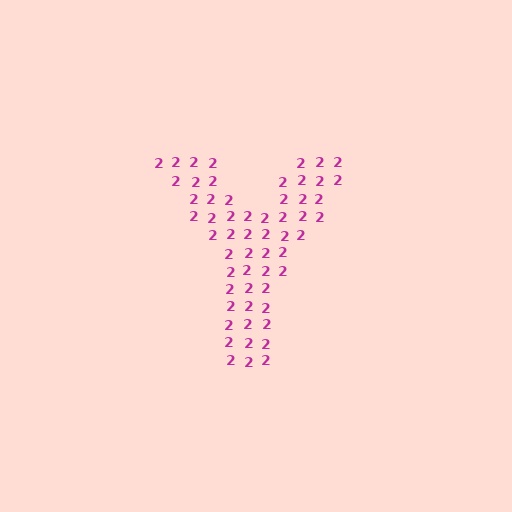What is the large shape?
The large shape is the letter Y.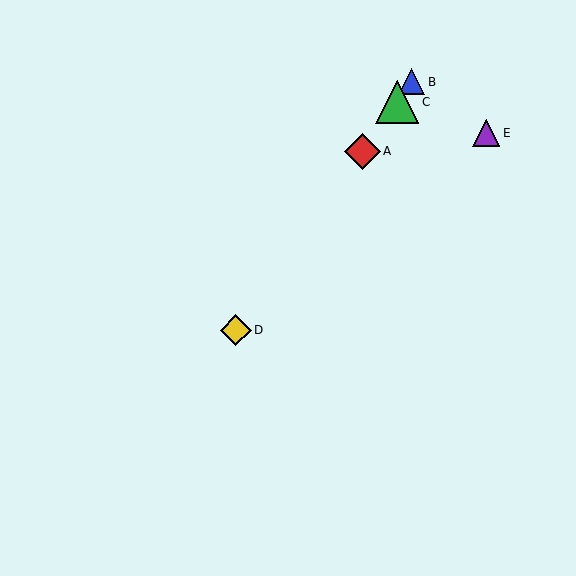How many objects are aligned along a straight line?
4 objects (A, B, C, D) are aligned along a straight line.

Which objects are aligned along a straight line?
Objects A, B, C, D are aligned along a straight line.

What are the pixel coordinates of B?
Object B is at (412, 82).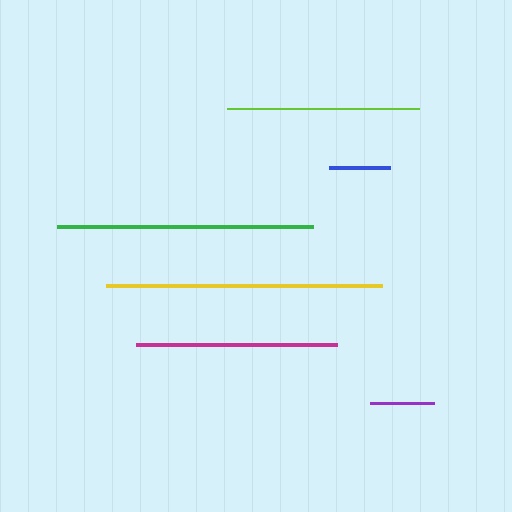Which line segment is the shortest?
The blue line is the shortest at approximately 61 pixels.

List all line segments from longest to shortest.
From longest to shortest: yellow, green, magenta, lime, purple, blue.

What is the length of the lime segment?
The lime segment is approximately 192 pixels long.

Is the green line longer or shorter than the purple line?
The green line is longer than the purple line.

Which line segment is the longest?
The yellow line is the longest at approximately 276 pixels.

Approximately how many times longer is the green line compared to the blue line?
The green line is approximately 4.2 times the length of the blue line.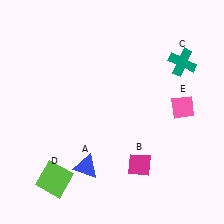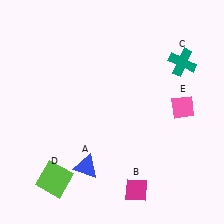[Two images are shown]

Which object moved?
The magenta diamond (B) moved down.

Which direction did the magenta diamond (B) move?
The magenta diamond (B) moved down.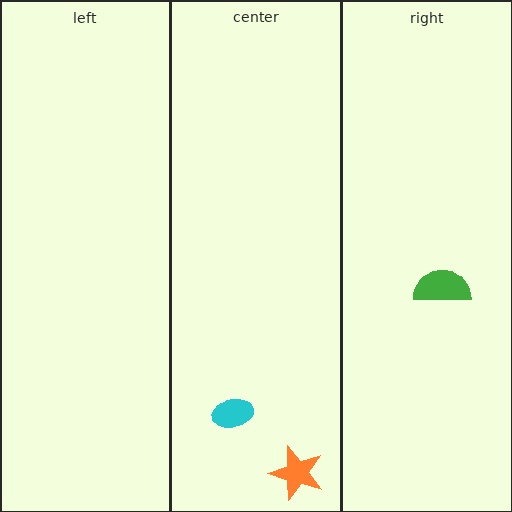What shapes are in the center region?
The cyan ellipse, the orange star.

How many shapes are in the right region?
1.